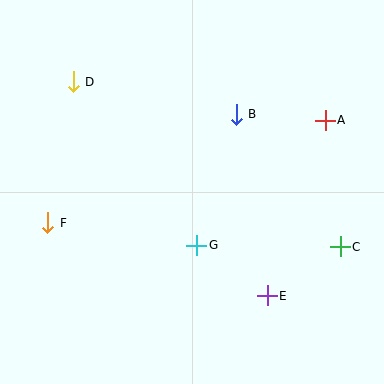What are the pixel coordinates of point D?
Point D is at (73, 82).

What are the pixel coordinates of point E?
Point E is at (267, 296).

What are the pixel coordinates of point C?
Point C is at (340, 247).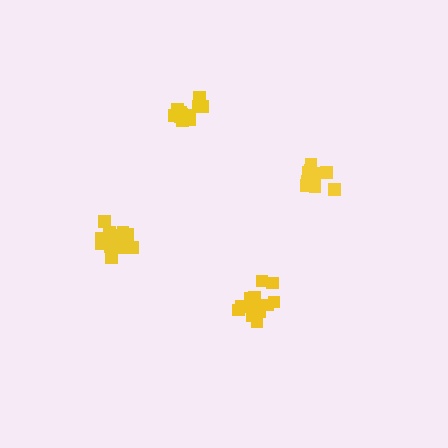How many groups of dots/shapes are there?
There are 4 groups.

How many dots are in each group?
Group 1: 14 dots, Group 2: 11 dots, Group 3: 17 dots, Group 4: 12 dots (54 total).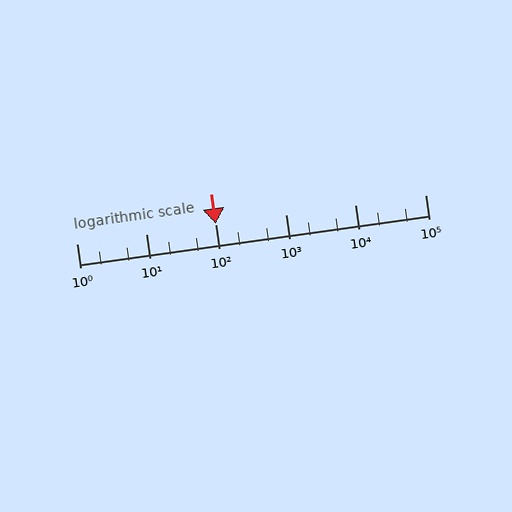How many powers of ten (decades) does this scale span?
The scale spans 5 decades, from 1 to 100000.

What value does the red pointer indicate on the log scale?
The pointer indicates approximately 98.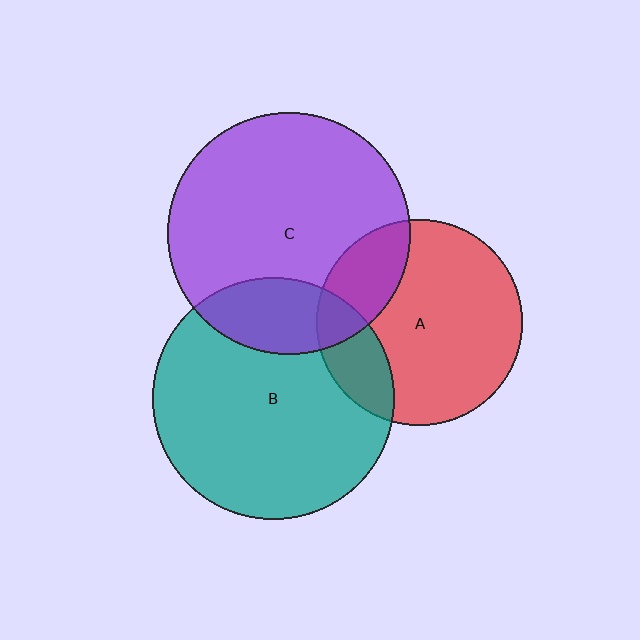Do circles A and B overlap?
Yes.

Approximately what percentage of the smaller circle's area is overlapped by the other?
Approximately 20%.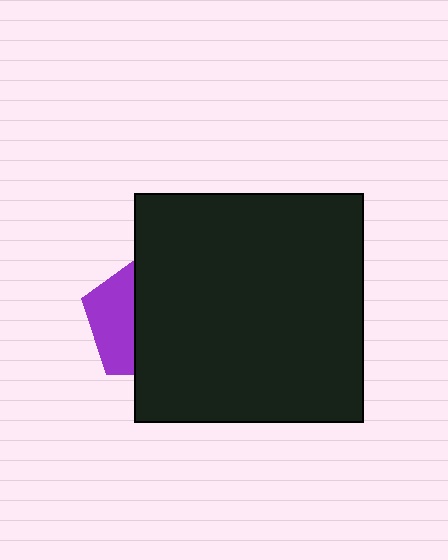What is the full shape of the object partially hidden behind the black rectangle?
The partially hidden object is a purple pentagon.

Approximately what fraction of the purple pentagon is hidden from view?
Roughly 64% of the purple pentagon is hidden behind the black rectangle.